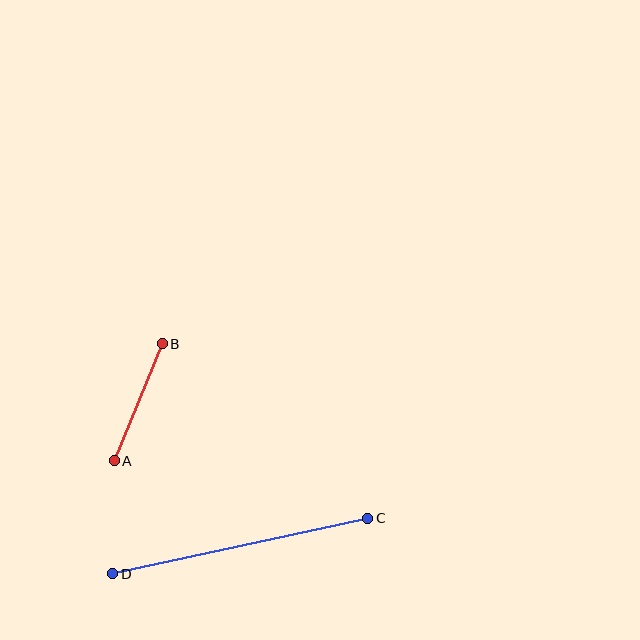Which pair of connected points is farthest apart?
Points C and D are farthest apart.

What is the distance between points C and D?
The distance is approximately 261 pixels.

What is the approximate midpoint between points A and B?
The midpoint is at approximately (138, 402) pixels.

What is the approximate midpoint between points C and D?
The midpoint is at approximately (240, 546) pixels.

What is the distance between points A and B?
The distance is approximately 126 pixels.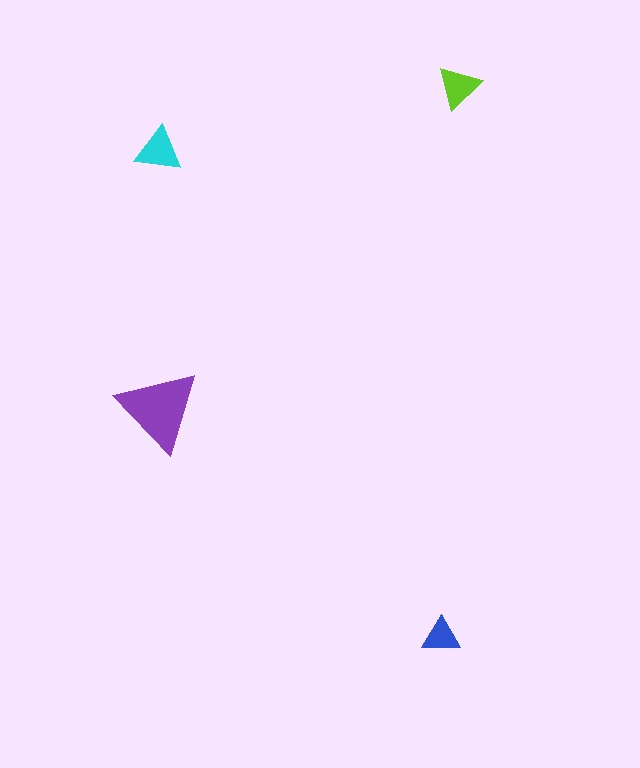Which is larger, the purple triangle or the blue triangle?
The purple one.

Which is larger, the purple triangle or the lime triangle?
The purple one.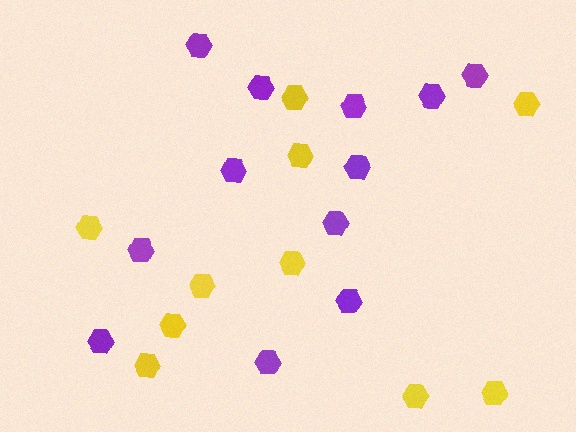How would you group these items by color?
There are 2 groups: one group of yellow hexagons (10) and one group of purple hexagons (12).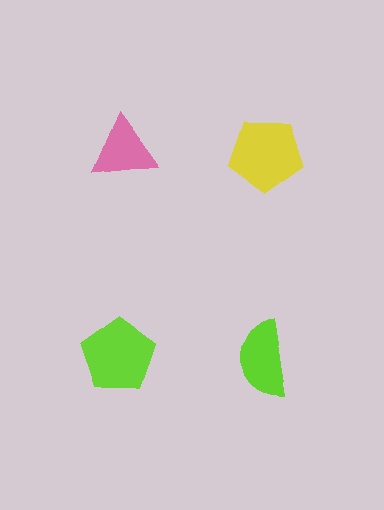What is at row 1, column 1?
A pink triangle.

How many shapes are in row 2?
2 shapes.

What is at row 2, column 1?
A lime pentagon.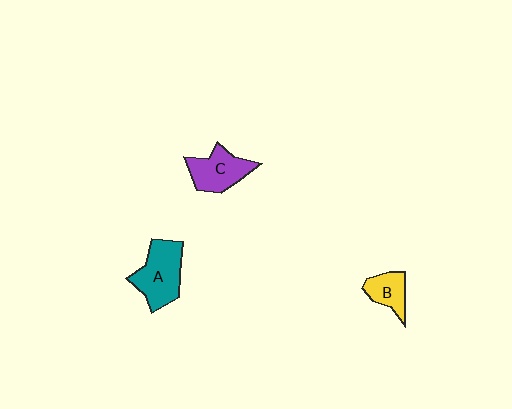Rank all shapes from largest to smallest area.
From largest to smallest: A (teal), C (purple), B (yellow).